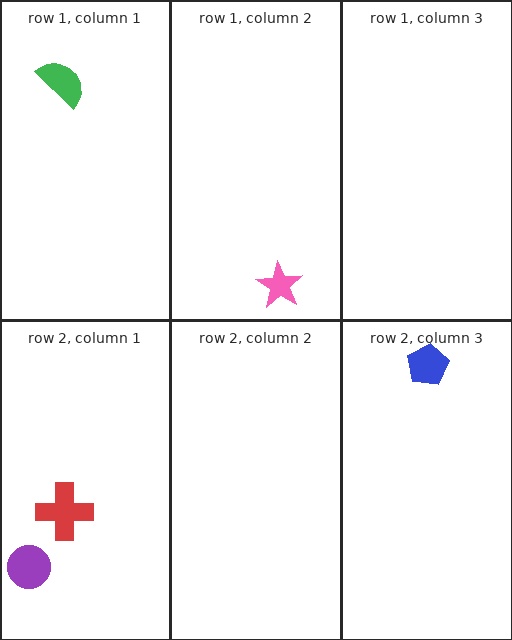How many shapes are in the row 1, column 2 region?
1.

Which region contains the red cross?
The row 2, column 1 region.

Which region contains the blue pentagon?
The row 2, column 3 region.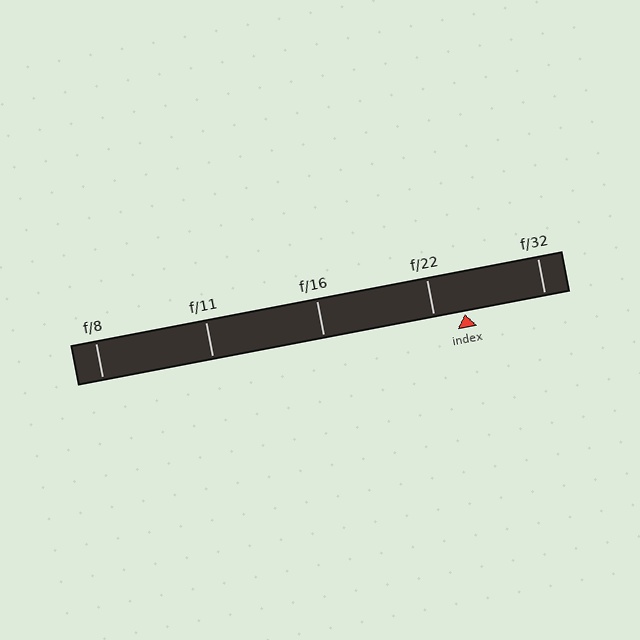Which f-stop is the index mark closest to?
The index mark is closest to f/22.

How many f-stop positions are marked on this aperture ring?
There are 5 f-stop positions marked.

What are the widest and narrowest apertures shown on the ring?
The widest aperture shown is f/8 and the narrowest is f/32.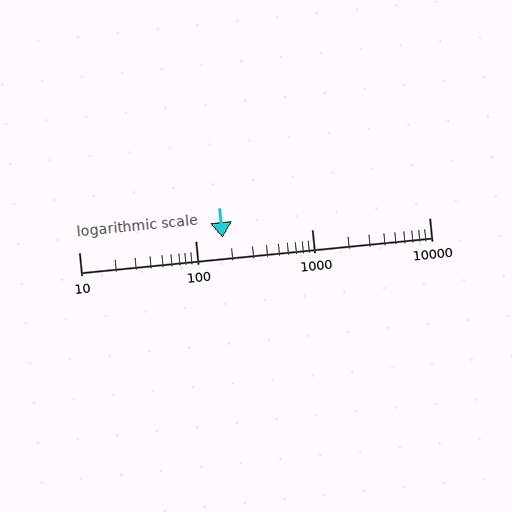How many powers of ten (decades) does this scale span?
The scale spans 3 decades, from 10 to 10000.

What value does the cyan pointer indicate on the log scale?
The pointer indicates approximately 170.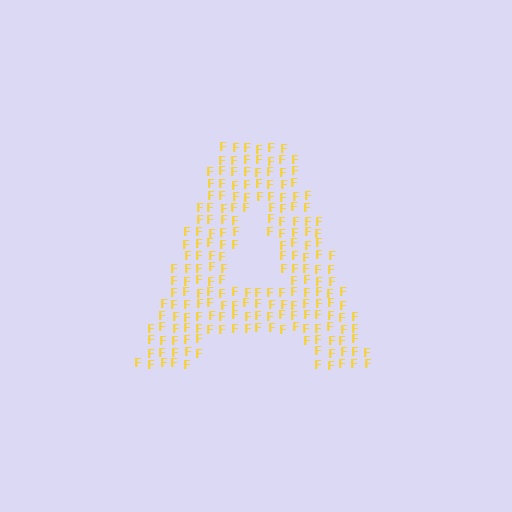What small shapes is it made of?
It is made of small letter F's.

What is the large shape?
The large shape is the letter A.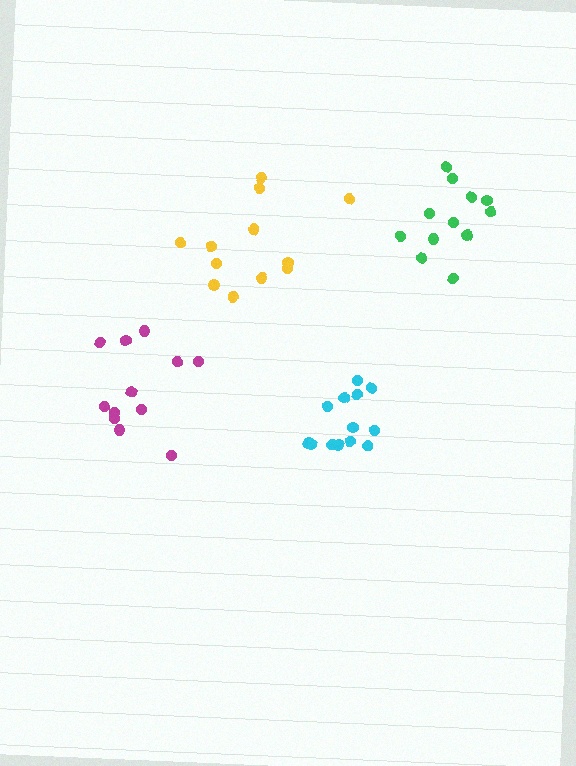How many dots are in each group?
Group 1: 12 dots, Group 2: 12 dots, Group 3: 12 dots, Group 4: 13 dots (49 total).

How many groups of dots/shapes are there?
There are 4 groups.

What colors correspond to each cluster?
The clusters are colored: yellow, magenta, green, cyan.